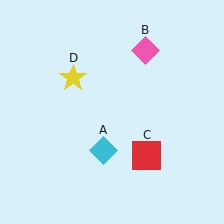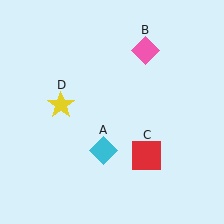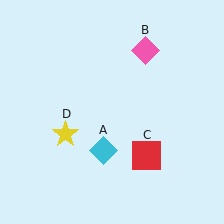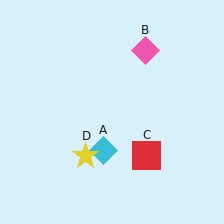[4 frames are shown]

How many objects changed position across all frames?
1 object changed position: yellow star (object D).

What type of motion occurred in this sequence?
The yellow star (object D) rotated counterclockwise around the center of the scene.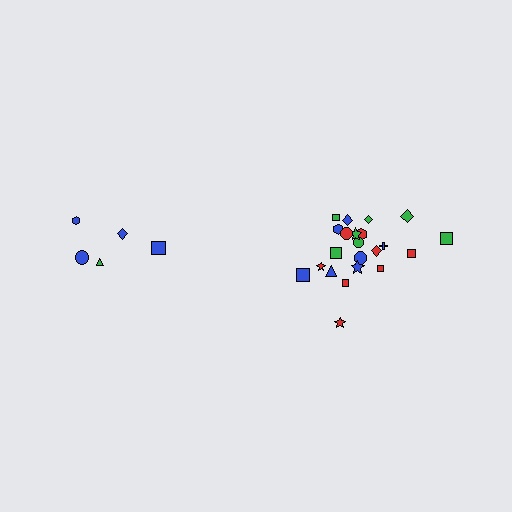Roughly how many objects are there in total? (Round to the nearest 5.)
Roughly 25 objects in total.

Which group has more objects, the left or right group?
The right group.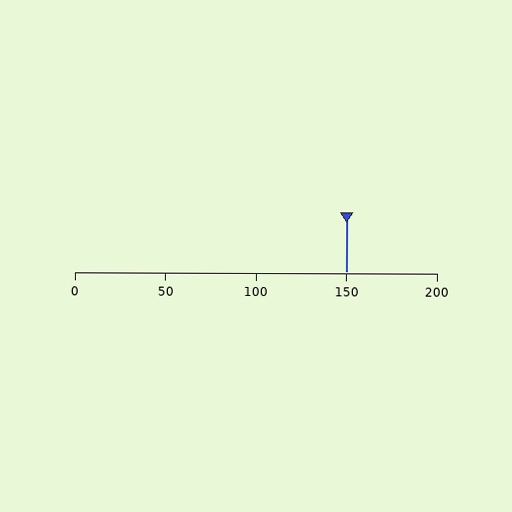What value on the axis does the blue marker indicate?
The marker indicates approximately 150.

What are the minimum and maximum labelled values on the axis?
The axis runs from 0 to 200.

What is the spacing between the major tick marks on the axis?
The major ticks are spaced 50 apart.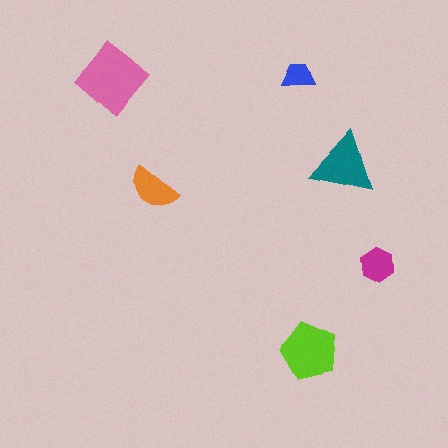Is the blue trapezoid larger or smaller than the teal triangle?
Smaller.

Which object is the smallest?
The blue trapezoid.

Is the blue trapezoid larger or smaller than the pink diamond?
Smaller.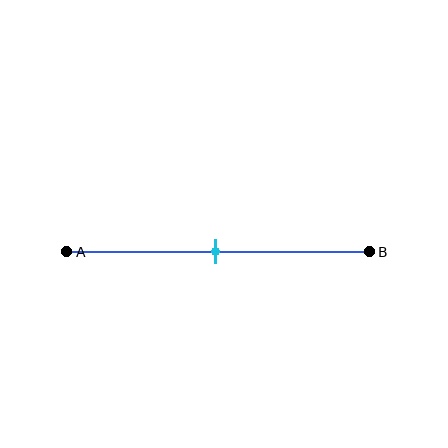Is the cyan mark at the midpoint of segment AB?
Yes, the mark is approximately at the midpoint.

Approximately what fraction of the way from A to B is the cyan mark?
The cyan mark is approximately 50% of the way from A to B.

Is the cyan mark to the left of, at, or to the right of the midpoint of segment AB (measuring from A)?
The cyan mark is approximately at the midpoint of segment AB.